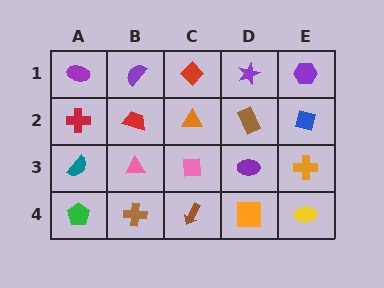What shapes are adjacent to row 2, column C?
A red diamond (row 1, column C), a pink square (row 3, column C), a red trapezoid (row 2, column B), a brown rectangle (row 2, column D).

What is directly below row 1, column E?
A blue diamond.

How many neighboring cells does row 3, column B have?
4.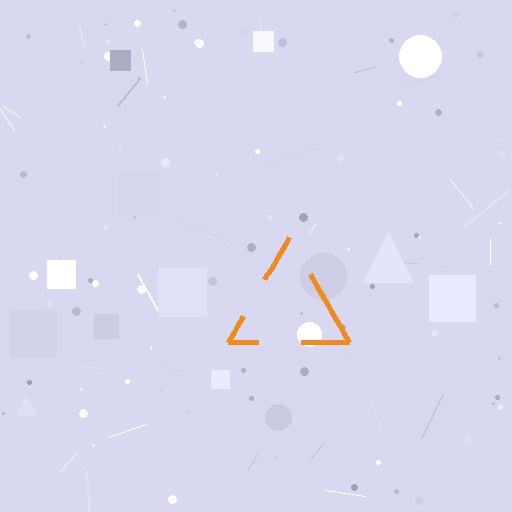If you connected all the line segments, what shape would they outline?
They would outline a triangle.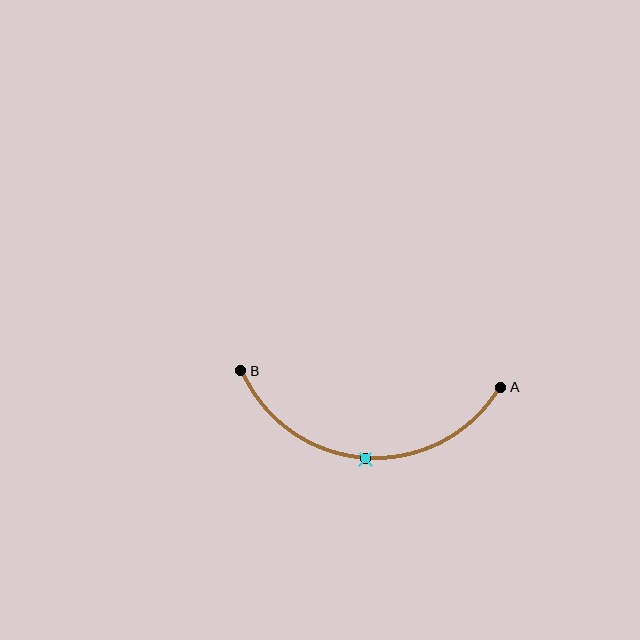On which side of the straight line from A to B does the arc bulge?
The arc bulges below the straight line connecting A and B.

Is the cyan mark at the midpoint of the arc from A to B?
Yes. The cyan mark lies on the arc at equal arc-length from both A and B — it is the arc midpoint.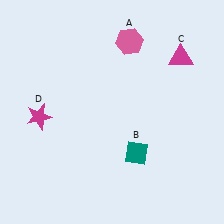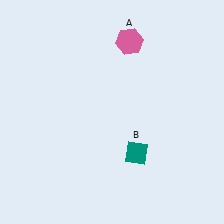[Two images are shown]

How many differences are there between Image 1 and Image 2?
There are 2 differences between the two images.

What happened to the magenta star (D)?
The magenta star (D) was removed in Image 2. It was in the bottom-left area of Image 1.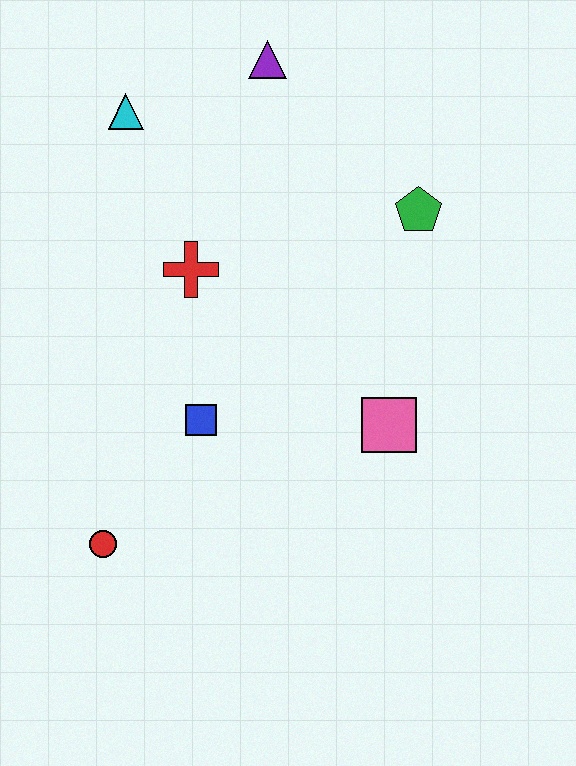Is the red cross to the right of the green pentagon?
No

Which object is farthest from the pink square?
The cyan triangle is farthest from the pink square.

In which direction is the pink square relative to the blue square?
The pink square is to the right of the blue square.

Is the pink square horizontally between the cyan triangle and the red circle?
No